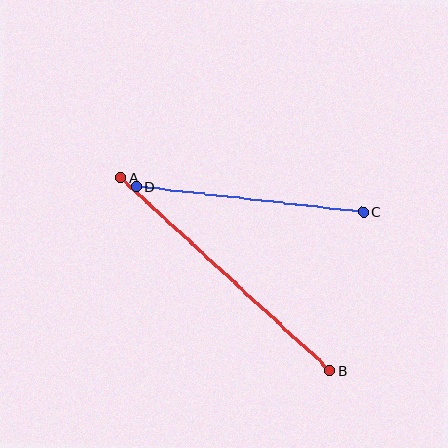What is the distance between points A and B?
The distance is approximately 285 pixels.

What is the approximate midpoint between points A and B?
The midpoint is at approximately (226, 274) pixels.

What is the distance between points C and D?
The distance is approximately 229 pixels.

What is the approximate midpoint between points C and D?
The midpoint is at approximately (250, 199) pixels.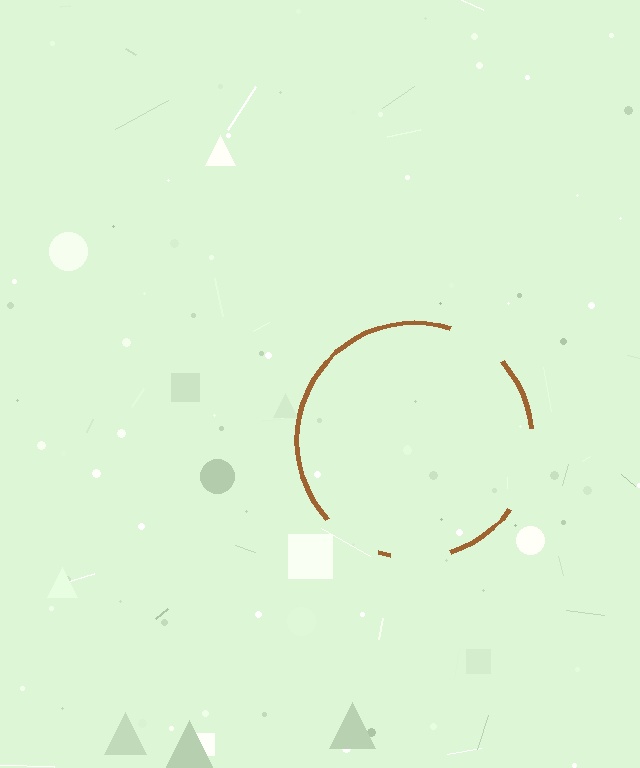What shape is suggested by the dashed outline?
The dashed outline suggests a circle.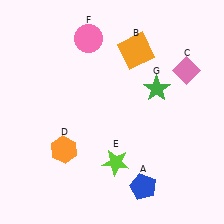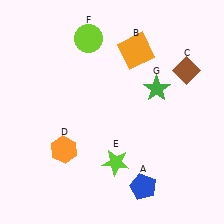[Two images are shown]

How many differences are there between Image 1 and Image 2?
There are 2 differences between the two images.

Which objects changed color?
C changed from pink to brown. F changed from pink to lime.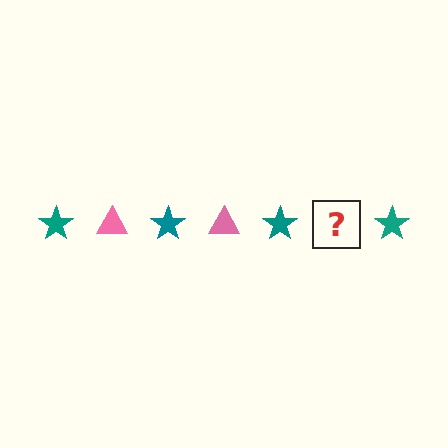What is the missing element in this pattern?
The missing element is a pink triangle.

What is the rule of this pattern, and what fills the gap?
The rule is that the pattern alternates between teal star and pink triangle. The gap should be filled with a pink triangle.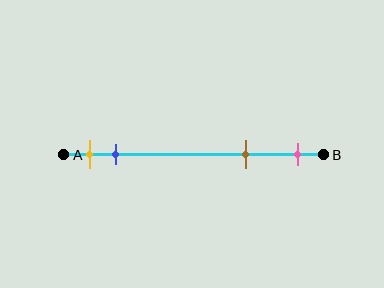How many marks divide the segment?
There are 4 marks dividing the segment.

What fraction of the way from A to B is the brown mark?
The brown mark is approximately 70% (0.7) of the way from A to B.